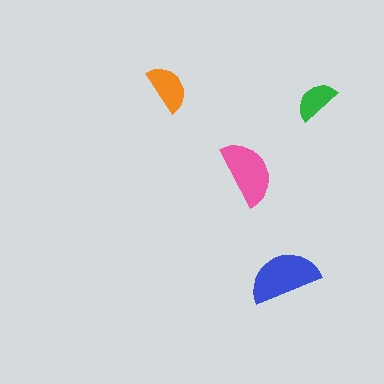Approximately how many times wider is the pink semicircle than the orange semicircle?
About 1.5 times wider.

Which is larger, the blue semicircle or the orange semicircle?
The blue one.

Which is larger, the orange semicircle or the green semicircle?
The orange one.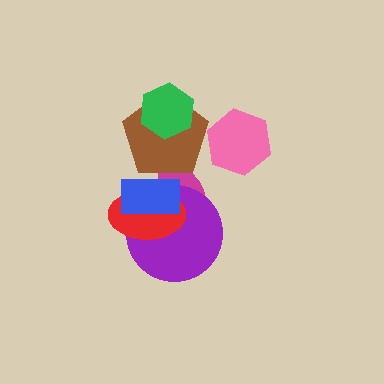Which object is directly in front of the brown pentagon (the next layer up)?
The green hexagon is directly in front of the brown pentagon.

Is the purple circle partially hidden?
Yes, it is partially covered by another shape.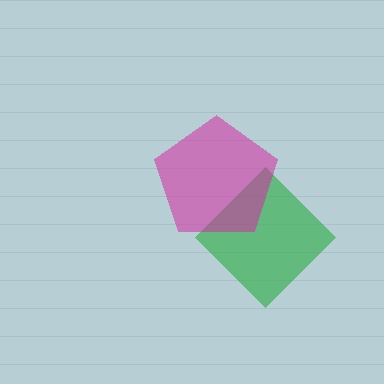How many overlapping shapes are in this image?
There are 2 overlapping shapes in the image.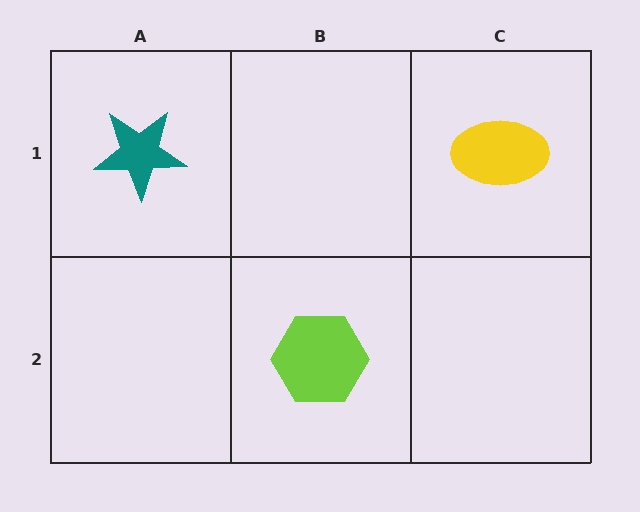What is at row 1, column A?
A teal star.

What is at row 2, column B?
A lime hexagon.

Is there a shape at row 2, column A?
No, that cell is empty.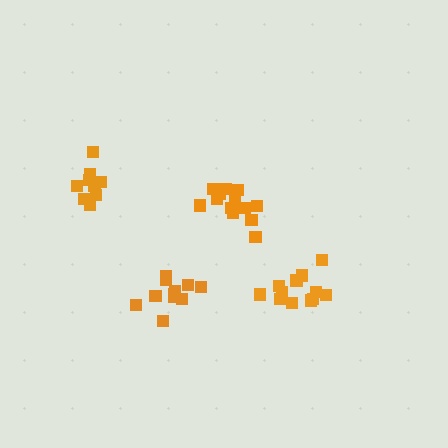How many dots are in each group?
Group 1: 13 dots, Group 2: 11 dots, Group 3: 12 dots, Group 4: 10 dots (46 total).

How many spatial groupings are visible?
There are 4 spatial groupings.